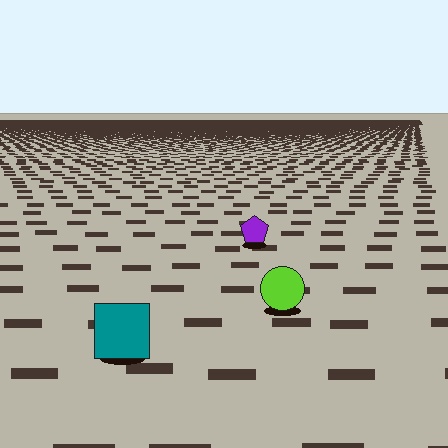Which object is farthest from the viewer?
The purple pentagon is farthest from the viewer. It appears smaller and the ground texture around it is denser.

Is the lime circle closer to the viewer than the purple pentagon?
Yes. The lime circle is closer — you can tell from the texture gradient: the ground texture is coarser near it.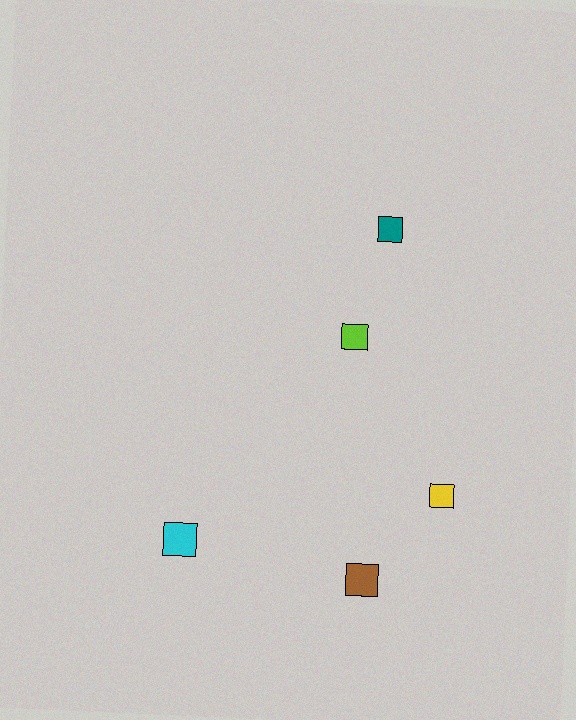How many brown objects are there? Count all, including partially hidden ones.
There is 1 brown object.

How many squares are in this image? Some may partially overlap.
There are 5 squares.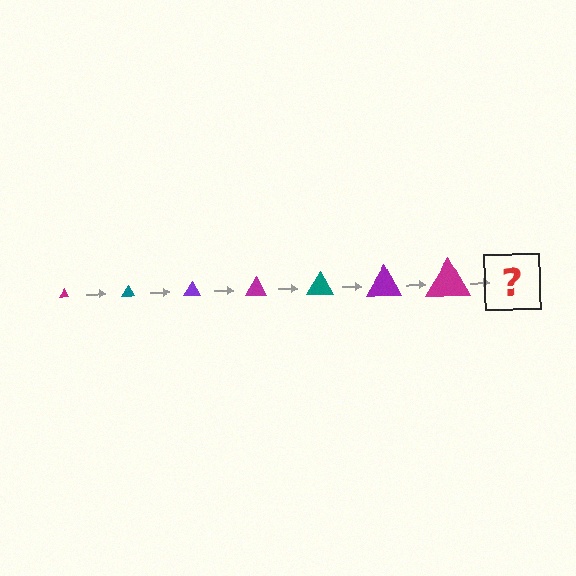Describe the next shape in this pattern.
It should be a teal triangle, larger than the previous one.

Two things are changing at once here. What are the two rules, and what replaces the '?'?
The two rules are that the triangle grows larger each step and the color cycles through magenta, teal, and purple. The '?' should be a teal triangle, larger than the previous one.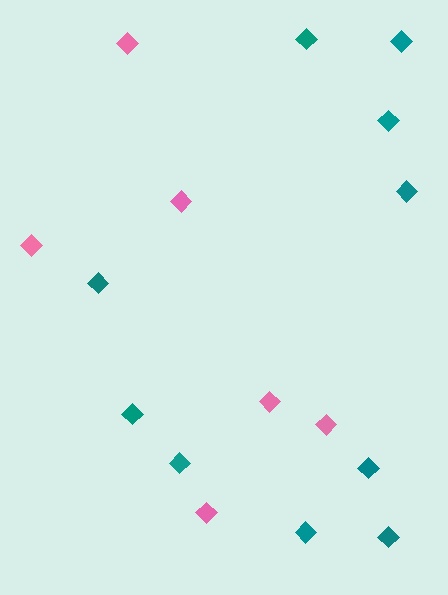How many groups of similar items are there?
There are 2 groups: one group of teal diamonds (10) and one group of pink diamonds (6).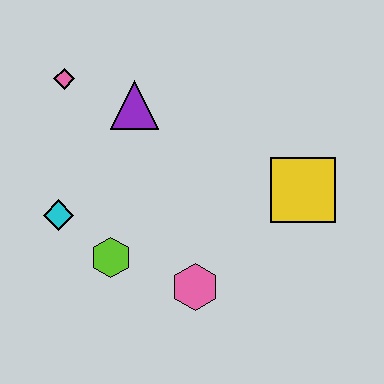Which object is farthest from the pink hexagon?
The pink diamond is farthest from the pink hexagon.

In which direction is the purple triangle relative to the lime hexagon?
The purple triangle is above the lime hexagon.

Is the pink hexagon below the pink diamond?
Yes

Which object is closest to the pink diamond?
The purple triangle is closest to the pink diamond.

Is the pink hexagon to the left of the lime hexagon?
No